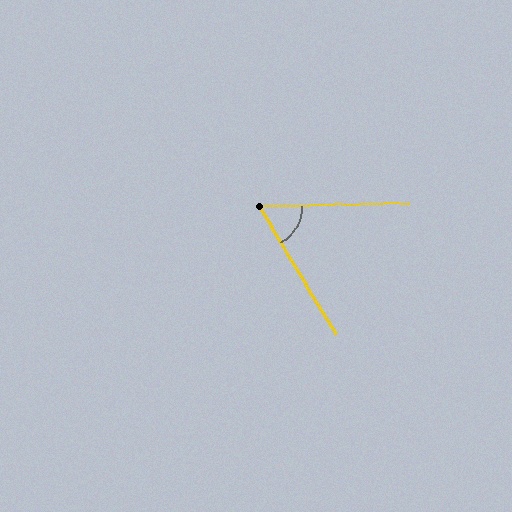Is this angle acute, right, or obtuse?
It is acute.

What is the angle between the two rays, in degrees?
Approximately 61 degrees.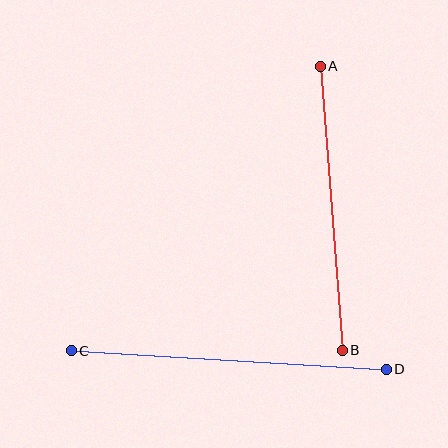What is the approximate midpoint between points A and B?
The midpoint is at approximately (331, 208) pixels.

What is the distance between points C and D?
The distance is approximately 316 pixels.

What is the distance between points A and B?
The distance is approximately 284 pixels.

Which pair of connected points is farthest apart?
Points C and D are farthest apart.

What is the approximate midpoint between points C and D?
The midpoint is at approximately (229, 360) pixels.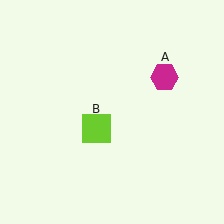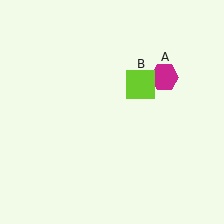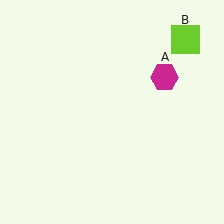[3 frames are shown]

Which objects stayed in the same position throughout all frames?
Magenta hexagon (object A) remained stationary.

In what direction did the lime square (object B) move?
The lime square (object B) moved up and to the right.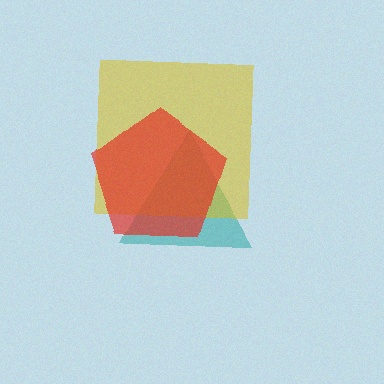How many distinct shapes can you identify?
There are 3 distinct shapes: a teal triangle, a yellow square, a red pentagon.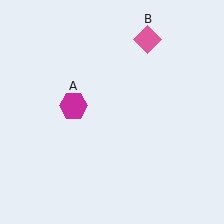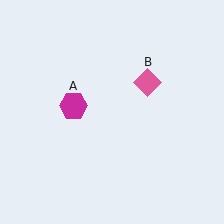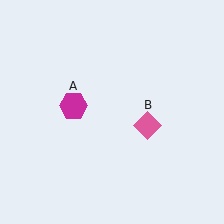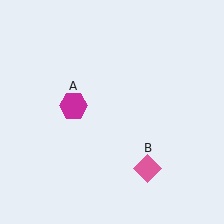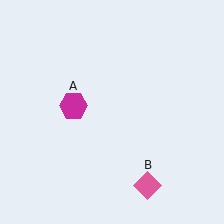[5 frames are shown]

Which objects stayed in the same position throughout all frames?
Magenta hexagon (object A) remained stationary.